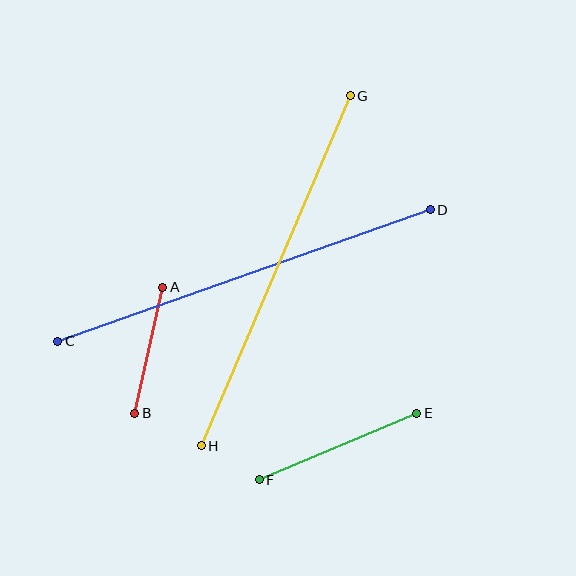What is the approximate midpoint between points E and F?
The midpoint is at approximately (338, 446) pixels.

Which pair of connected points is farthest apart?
Points C and D are farthest apart.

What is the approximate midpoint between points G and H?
The midpoint is at approximately (276, 271) pixels.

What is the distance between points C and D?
The distance is approximately 395 pixels.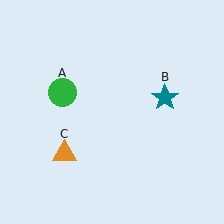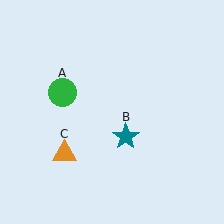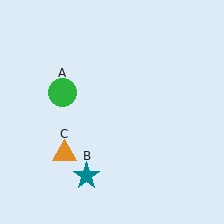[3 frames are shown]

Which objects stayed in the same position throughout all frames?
Green circle (object A) and orange triangle (object C) remained stationary.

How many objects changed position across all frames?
1 object changed position: teal star (object B).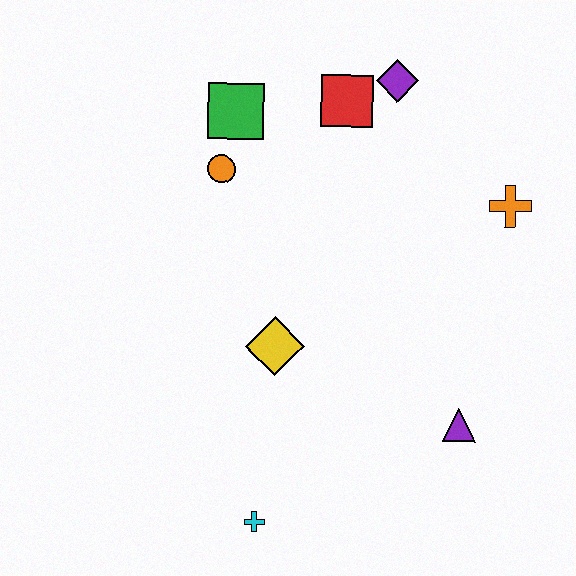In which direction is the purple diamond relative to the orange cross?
The purple diamond is above the orange cross.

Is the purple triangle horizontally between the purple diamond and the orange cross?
Yes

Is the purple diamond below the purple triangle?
No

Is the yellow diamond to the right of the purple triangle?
No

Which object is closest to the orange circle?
The green square is closest to the orange circle.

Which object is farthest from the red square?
The cyan cross is farthest from the red square.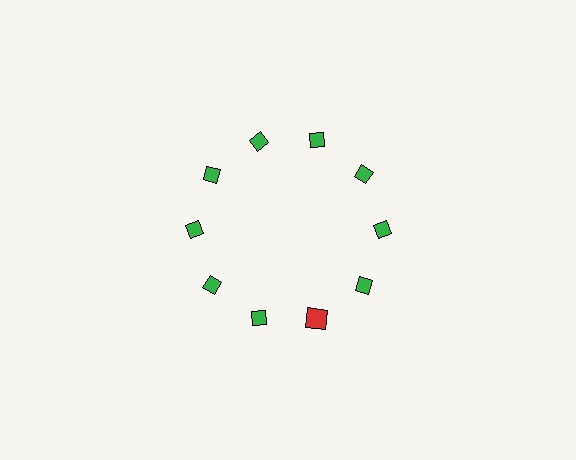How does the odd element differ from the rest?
It differs in both color (red instead of green) and shape (square instead of diamond).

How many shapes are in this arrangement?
There are 10 shapes arranged in a ring pattern.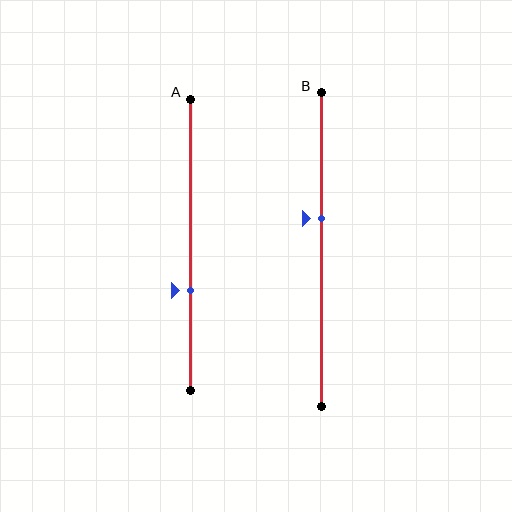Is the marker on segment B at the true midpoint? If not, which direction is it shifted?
No, the marker on segment B is shifted upward by about 10% of the segment length.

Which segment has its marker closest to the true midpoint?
Segment B has its marker closest to the true midpoint.